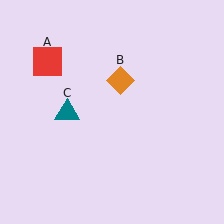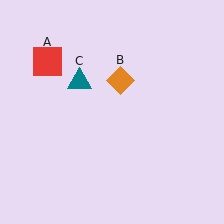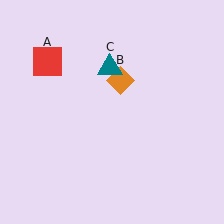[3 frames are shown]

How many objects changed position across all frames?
1 object changed position: teal triangle (object C).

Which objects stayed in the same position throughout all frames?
Red square (object A) and orange diamond (object B) remained stationary.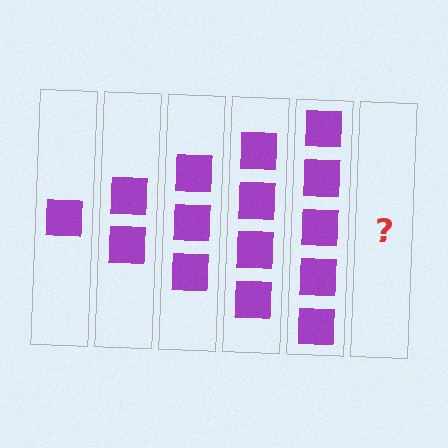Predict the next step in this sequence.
The next step is 6 squares.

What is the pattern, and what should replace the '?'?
The pattern is that each step adds one more square. The '?' should be 6 squares.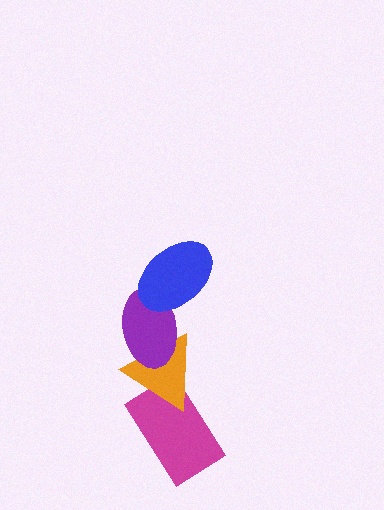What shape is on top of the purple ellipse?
The blue ellipse is on top of the purple ellipse.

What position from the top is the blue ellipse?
The blue ellipse is 1st from the top.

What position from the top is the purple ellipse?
The purple ellipse is 2nd from the top.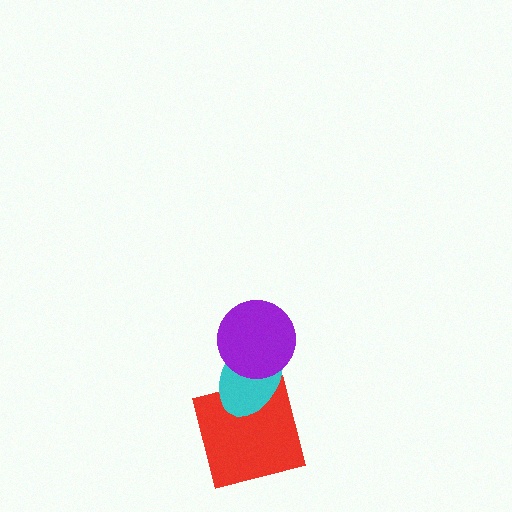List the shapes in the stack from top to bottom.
From top to bottom: the purple circle, the cyan ellipse, the red square.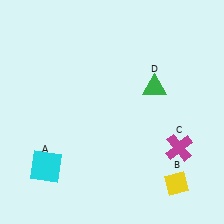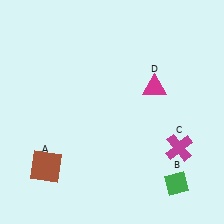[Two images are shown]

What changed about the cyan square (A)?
In Image 1, A is cyan. In Image 2, it changed to brown.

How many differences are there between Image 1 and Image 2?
There are 3 differences between the two images.